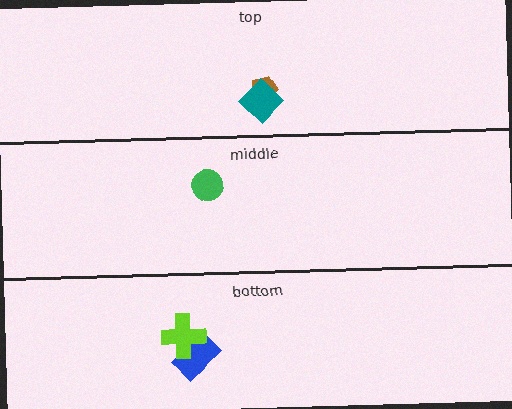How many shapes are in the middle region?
1.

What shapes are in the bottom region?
The blue rectangle, the lime cross.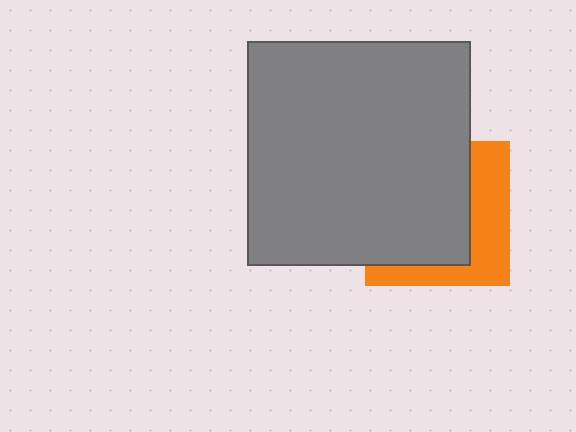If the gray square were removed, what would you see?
You would see the complete orange square.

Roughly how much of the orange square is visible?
A small part of it is visible (roughly 37%).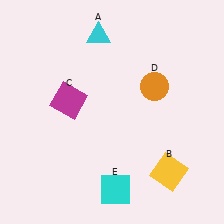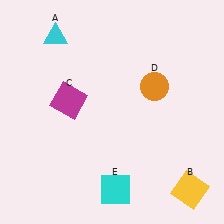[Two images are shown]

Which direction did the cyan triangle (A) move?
The cyan triangle (A) moved left.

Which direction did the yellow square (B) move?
The yellow square (B) moved right.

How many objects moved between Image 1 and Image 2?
2 objects moved between the two images.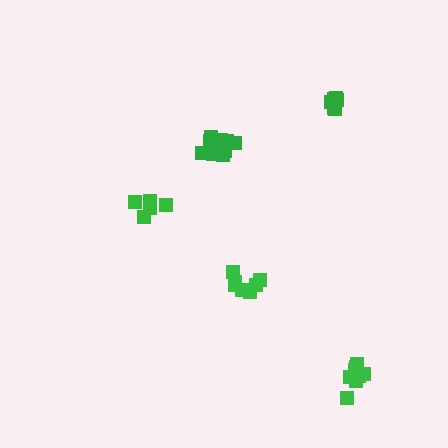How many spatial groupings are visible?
There are 5 spatial groupings.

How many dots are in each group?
Group 1: 7 dots, Group 2: 6 dots, Group 3: 12 dots, Group 4: 7 dots, Group 5: 9 dots (41 total).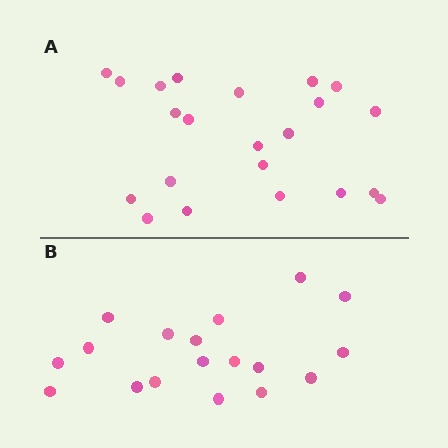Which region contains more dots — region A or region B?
Region A (the top region) has more dots.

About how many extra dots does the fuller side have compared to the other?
Region A has about 4 more dots than region B.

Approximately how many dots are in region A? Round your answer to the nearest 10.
About 20 dots. (The exact count is 22, which rounds to 20.)